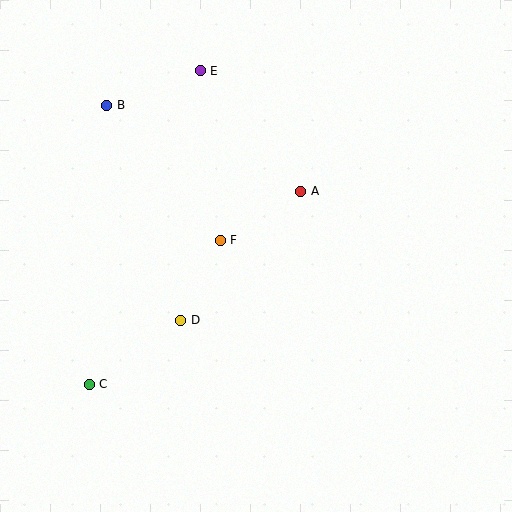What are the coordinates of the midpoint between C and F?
The midpoint between C and F is at (155, 312).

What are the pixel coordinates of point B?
Point B is at (107, 105).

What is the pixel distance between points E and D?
The distance between E and D is 250 pixels.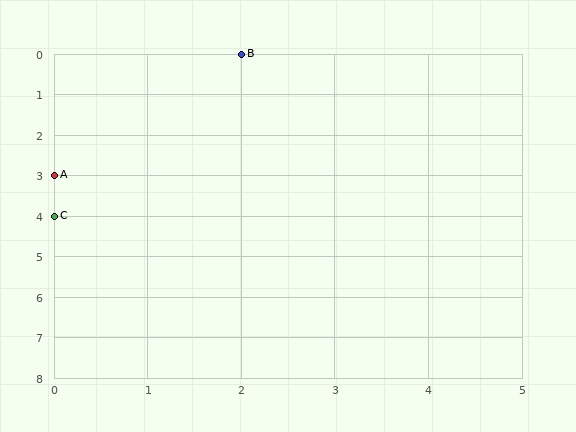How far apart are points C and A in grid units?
Points C and A are 1 row apart.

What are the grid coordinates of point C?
Point C is at grid coordinates (0, 4).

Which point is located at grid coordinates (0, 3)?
Point A is at (0, 3).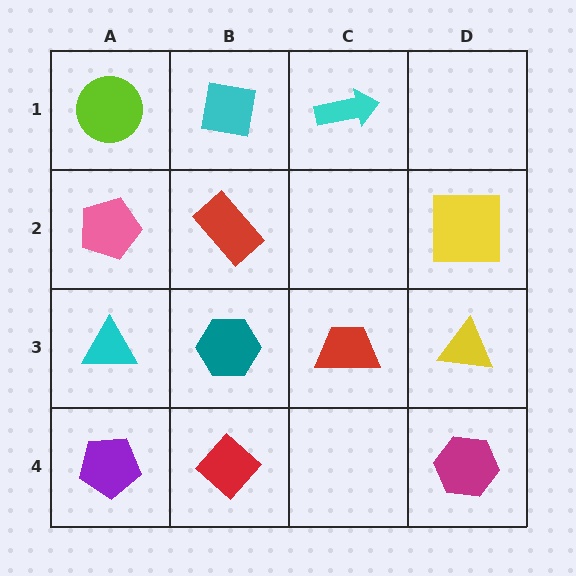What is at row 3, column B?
A teal hexagon.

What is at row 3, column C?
A red trapezoid.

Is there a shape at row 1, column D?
No, that cell is empty.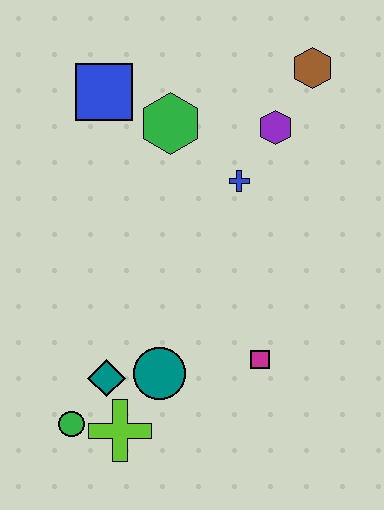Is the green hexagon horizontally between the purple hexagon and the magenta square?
No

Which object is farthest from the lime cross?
The brown hexagon is farthest from the lime cross.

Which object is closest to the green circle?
The lime cross is closest to the green circle.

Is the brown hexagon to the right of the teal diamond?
Yes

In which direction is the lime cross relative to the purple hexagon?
The lime cross is below the purple hexagon.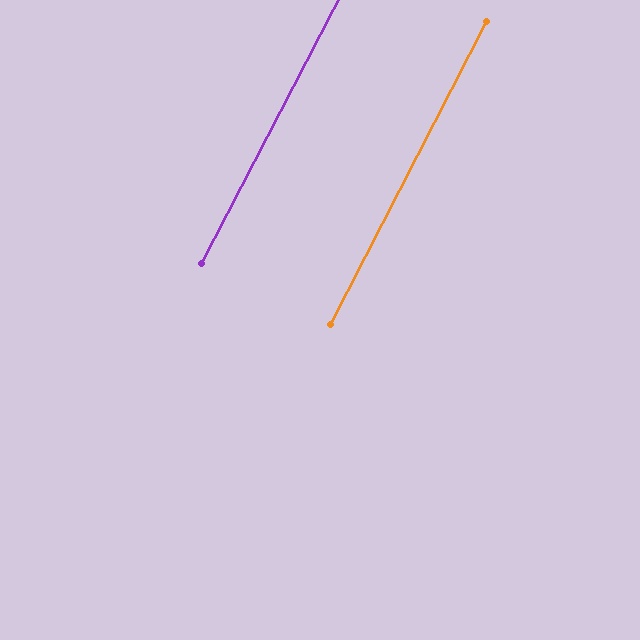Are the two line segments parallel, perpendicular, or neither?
Parallel — their directions differ by only 0.1°.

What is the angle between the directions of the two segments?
Approximately 0 degrees.